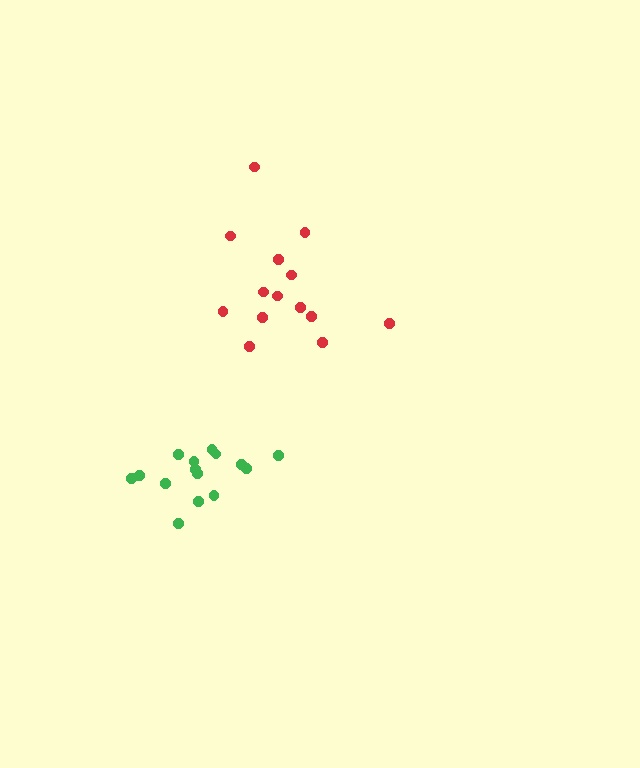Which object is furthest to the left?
The green cluster is leftmost.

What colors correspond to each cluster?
The clusters are colored: red, green.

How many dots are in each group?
Group 1: 14 dots, Group 2: 15 dots (29 total).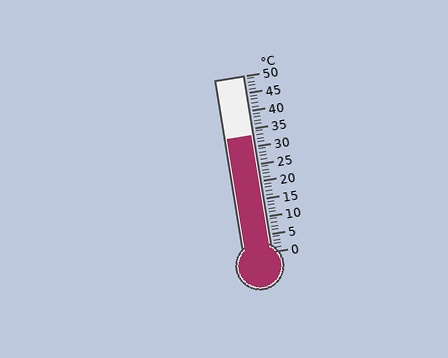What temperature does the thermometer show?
The thermometer shows approximately 33°C.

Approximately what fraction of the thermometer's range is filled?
The thermometer is filled to approximately 65% of its range.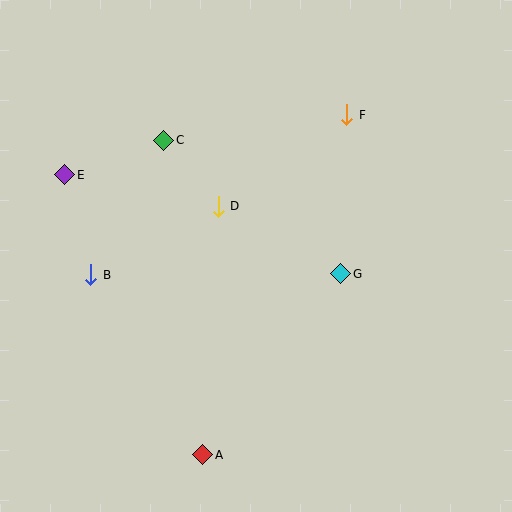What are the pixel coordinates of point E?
Point E is at (65, 175).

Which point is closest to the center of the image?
Point D at (218, 206) is closest to the center.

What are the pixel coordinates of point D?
Point D is at (218, 206).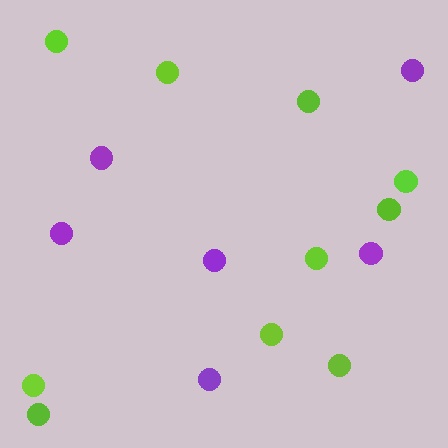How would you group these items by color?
There are 2 groups: one group of lime circles (10) and one group of purple circles (6).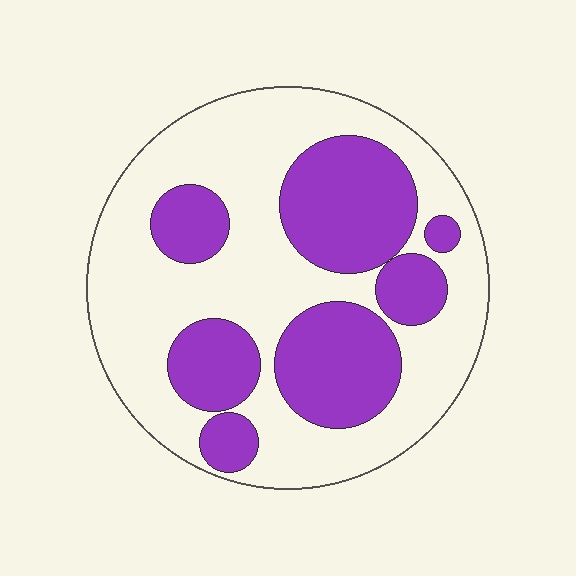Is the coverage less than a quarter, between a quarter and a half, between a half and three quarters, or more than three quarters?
Between a quarter and a half.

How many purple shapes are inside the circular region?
7.